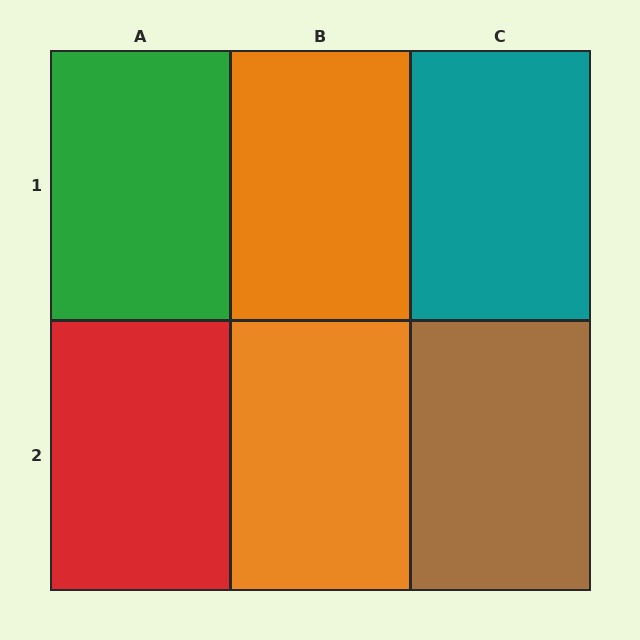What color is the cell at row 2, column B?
Orange.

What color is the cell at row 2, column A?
Red.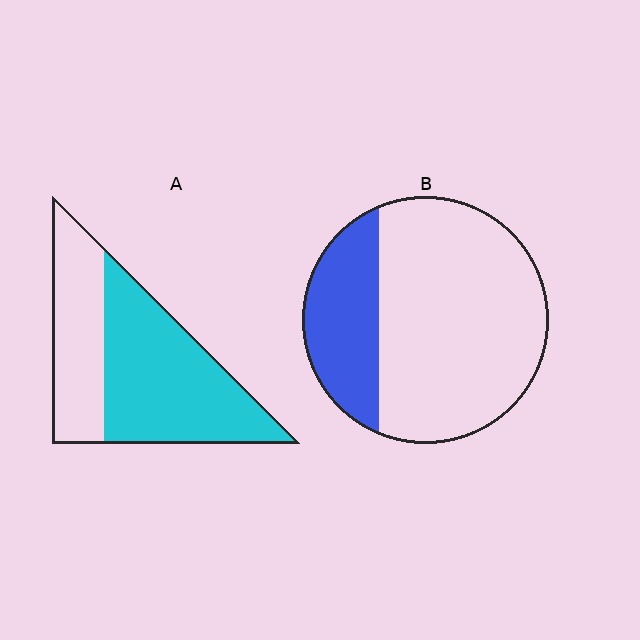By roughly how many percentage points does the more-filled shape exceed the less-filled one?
By roughly 35 percentage points (A over B).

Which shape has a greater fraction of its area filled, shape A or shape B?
Shape A.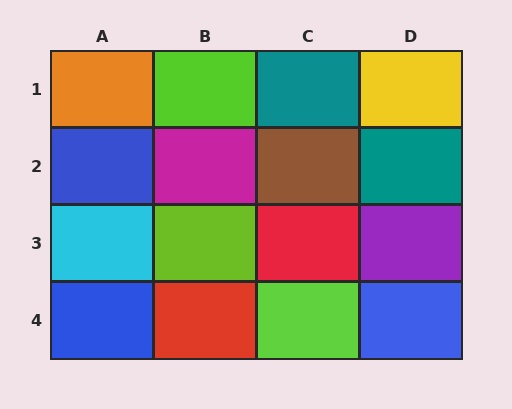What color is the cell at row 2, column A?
Blue.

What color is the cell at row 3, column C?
Red.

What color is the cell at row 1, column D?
Yellow.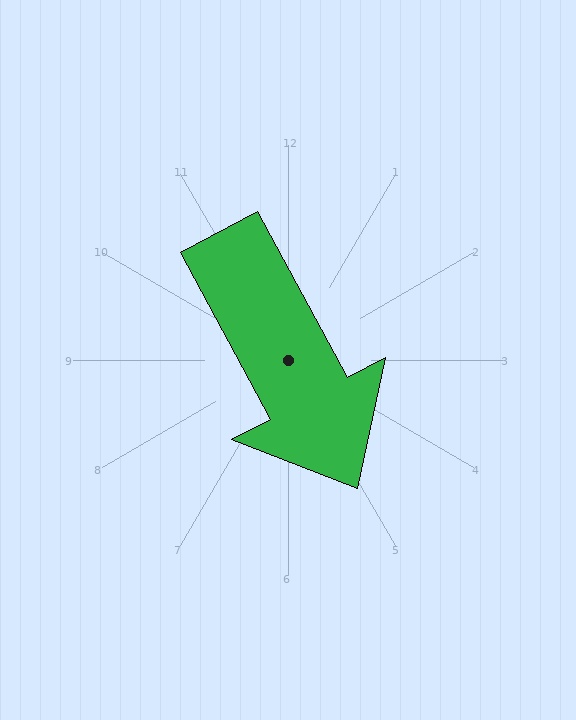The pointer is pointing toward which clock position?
Roughly 5 o'clock.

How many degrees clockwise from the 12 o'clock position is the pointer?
Approximately 152 degrees.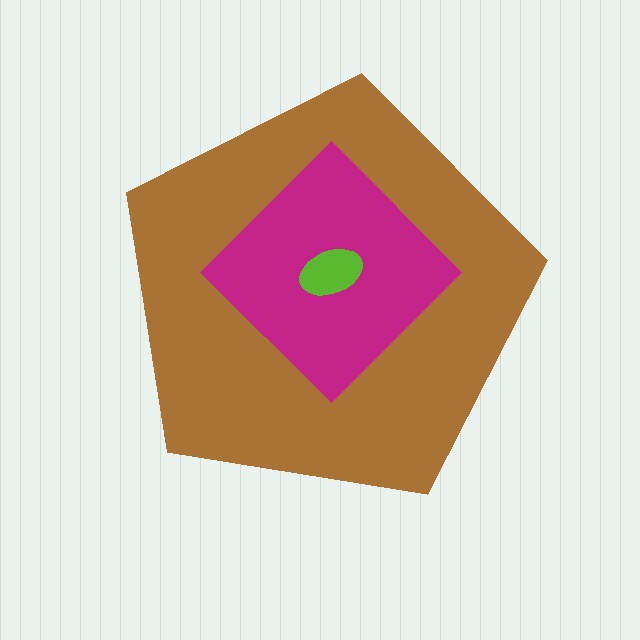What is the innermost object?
The lime ellipse.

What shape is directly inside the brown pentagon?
The magenta diamond.